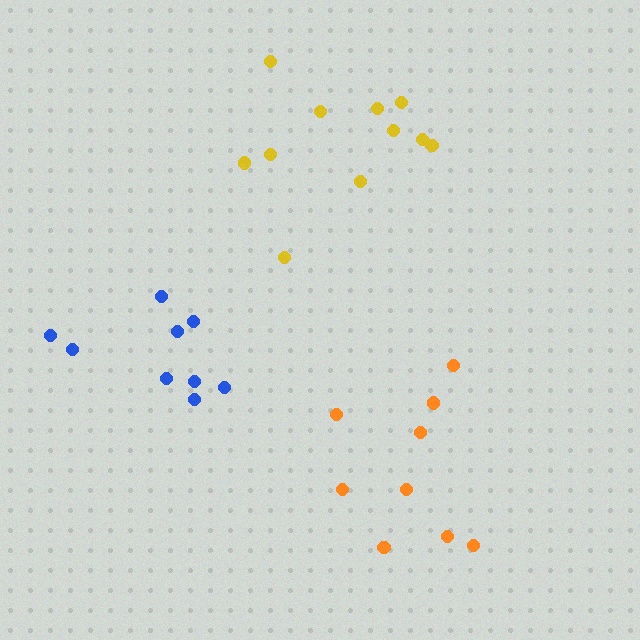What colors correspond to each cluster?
The clusters are colored: blue, orange, yellow.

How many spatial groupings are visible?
There are 3 spatial groupings.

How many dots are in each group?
Group 1: 9 dots, Group 2: 9 dots, Group 3: 11 dots (29 total).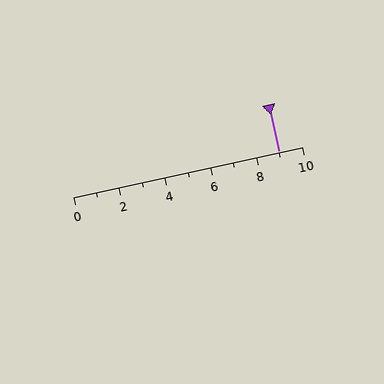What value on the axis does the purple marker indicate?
The marker indicates approximately 9.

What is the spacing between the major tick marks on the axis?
The major ticks are spaced 2 apart.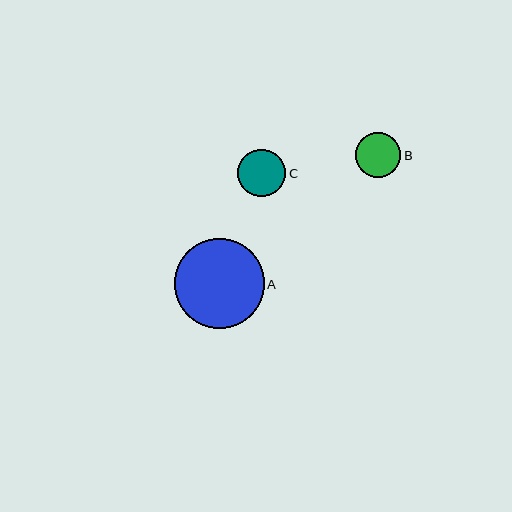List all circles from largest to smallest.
From largest to smallest: A, C, B.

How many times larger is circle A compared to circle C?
Circle A is approximately 1.9 times the size of circle C.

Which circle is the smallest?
Circle B is the smallest with a size of approximately 45 pixels.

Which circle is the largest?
Circle A is the largest with a size of approximately 89 pixels.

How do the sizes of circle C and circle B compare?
Circle C and circle B are approximately the same size.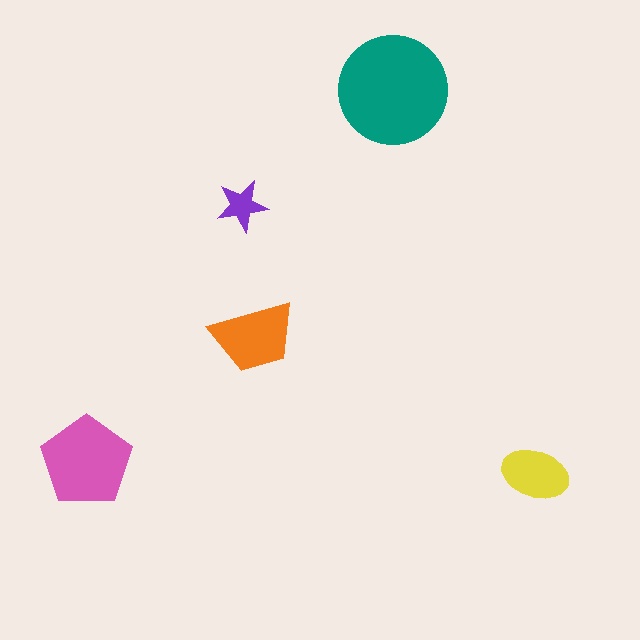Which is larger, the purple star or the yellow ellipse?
The yellow ellipse.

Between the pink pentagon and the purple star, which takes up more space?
The pink pentagon.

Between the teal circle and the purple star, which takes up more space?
The teal circle.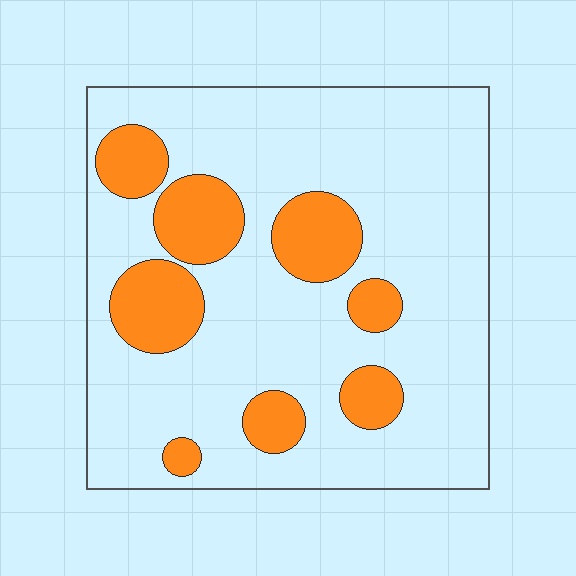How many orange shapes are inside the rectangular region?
8.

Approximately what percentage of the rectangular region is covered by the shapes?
Approximately 20%.